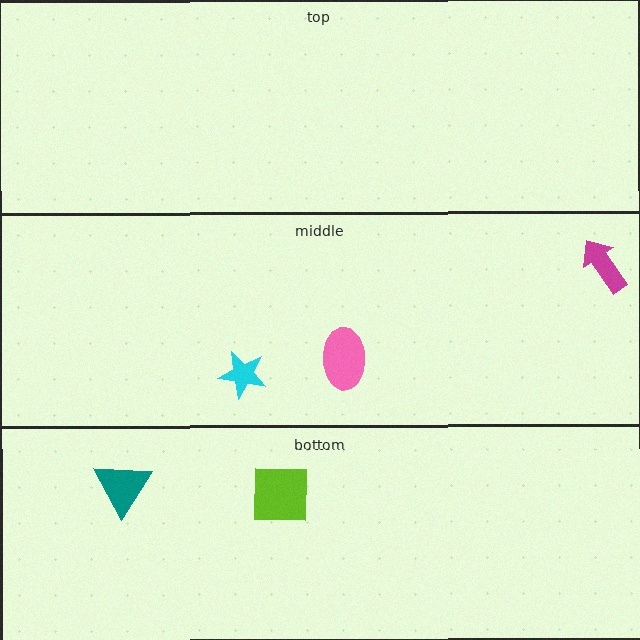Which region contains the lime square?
The bottom region.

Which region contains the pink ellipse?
The middle region.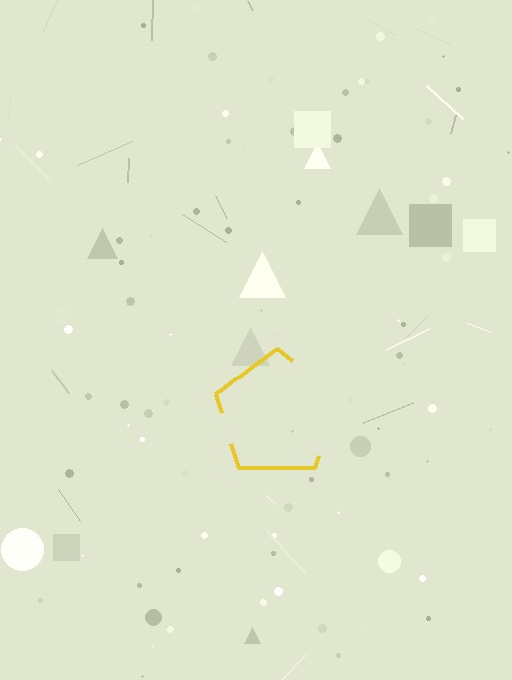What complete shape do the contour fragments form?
The contour fragments form a pentagon.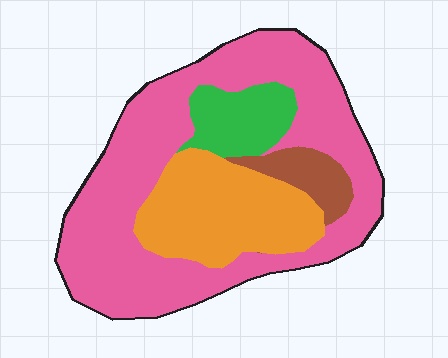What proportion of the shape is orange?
Orange takes up about one quarter (1/4) of the shape.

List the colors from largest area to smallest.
From largest to smallest: pink, orange, green, brown.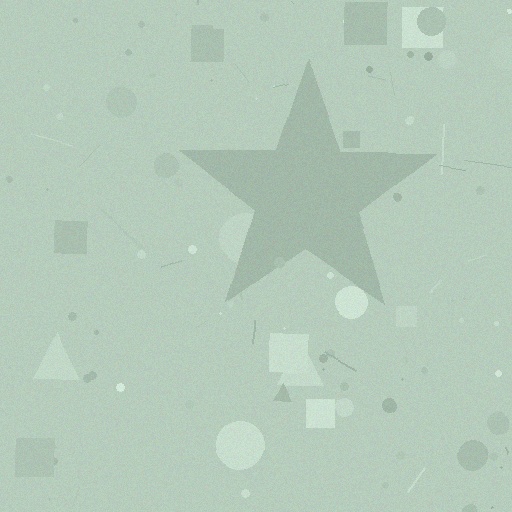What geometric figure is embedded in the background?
A star is embedded in the background.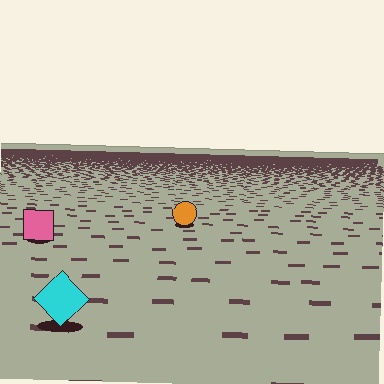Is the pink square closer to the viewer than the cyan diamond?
No. The cyan diamond is closer — you can tell from the texture gradient: the ground texture is coarser near it.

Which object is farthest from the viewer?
The orange circle is farthest from the viewer. It appears smaller and the ground texture around it is denser.